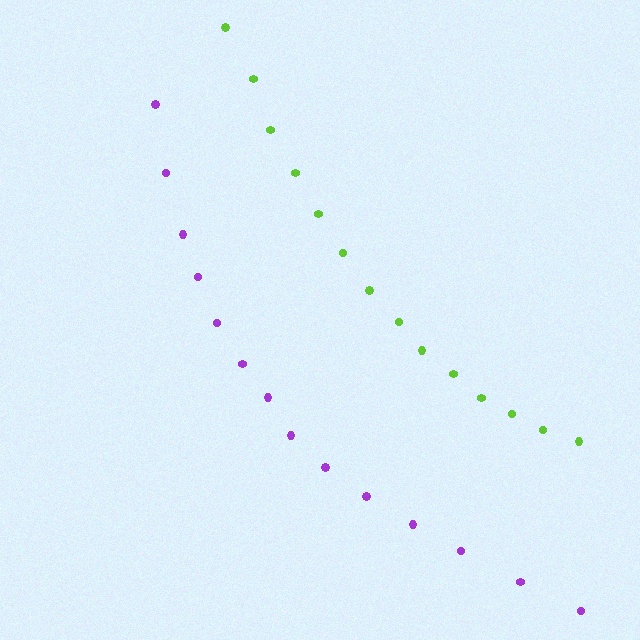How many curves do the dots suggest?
There are 2 distinct paths.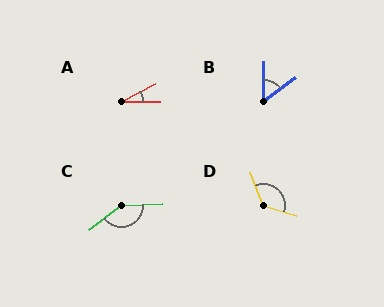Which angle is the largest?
C, at approximately 146 degrees.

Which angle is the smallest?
A, at approximately 28 degrees.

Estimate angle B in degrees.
Approximately 53 degrees.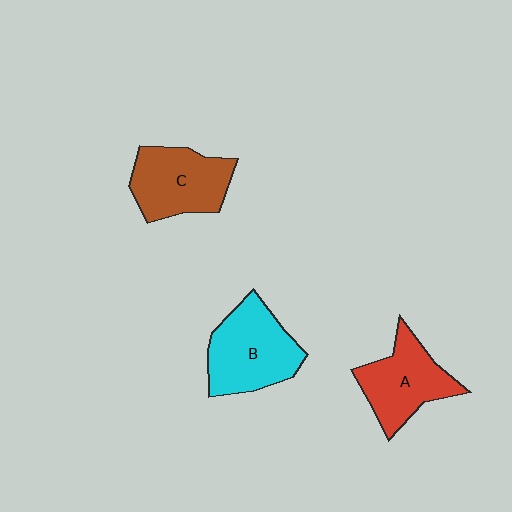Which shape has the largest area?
Shape B (cyan).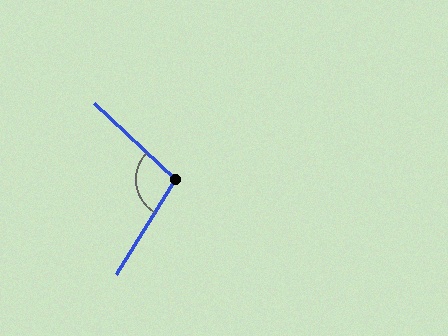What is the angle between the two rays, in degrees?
Approximately 102 degrees.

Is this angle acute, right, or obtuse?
It is obtuse.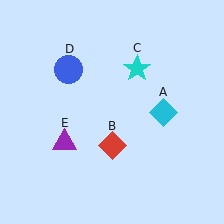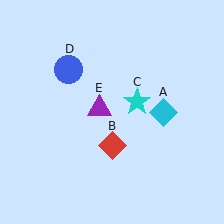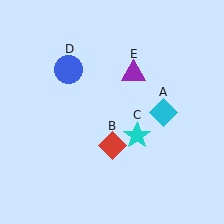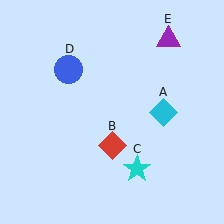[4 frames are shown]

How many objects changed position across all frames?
2 objects changed position: cyan star (object C), purple triangle (object E).